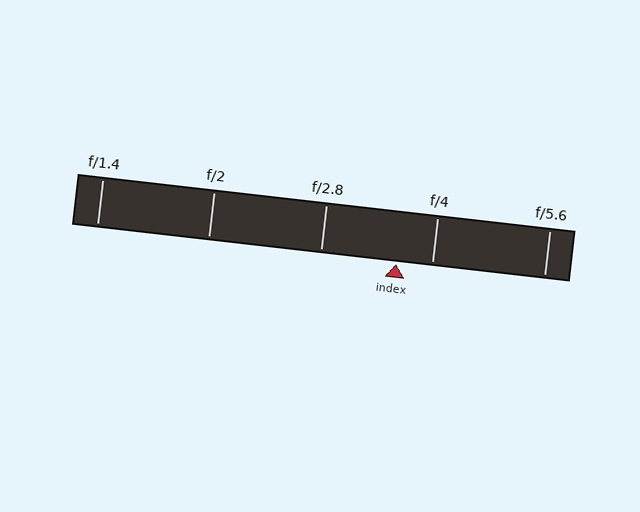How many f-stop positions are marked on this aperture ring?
There are 5 f-stop positions marked.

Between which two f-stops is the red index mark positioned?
The index mark is between f/2.8 and f/4.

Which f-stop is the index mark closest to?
The index mark is closest to f/4.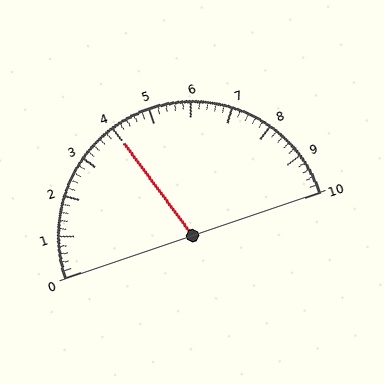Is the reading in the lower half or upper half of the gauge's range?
The reading is in the lower half of the range (0 to 10).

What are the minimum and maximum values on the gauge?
The gauge ranges from 0 to 10.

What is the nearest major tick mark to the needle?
The nearest major tick mark is 4.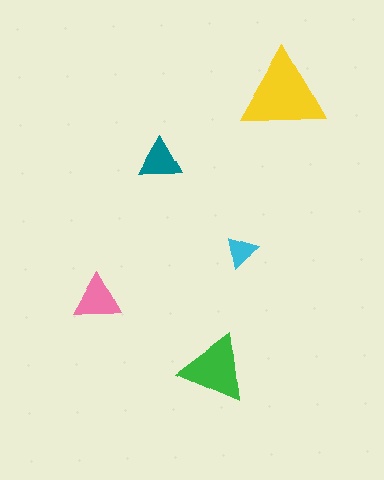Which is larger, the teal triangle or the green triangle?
The green one.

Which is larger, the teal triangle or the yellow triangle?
The yellow one.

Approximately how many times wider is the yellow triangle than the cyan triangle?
About 2.5 times wider.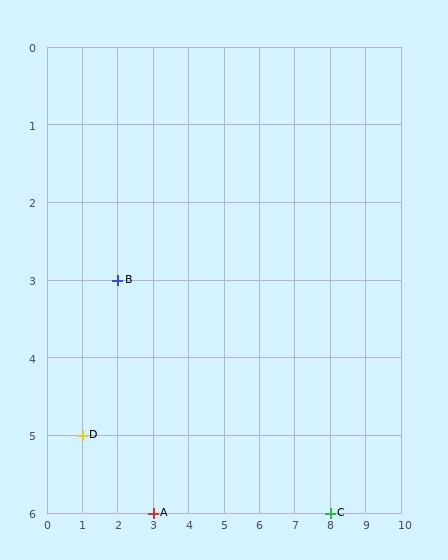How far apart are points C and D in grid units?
Points C and D are 7 columns and 1 row apart (about 7.1 grid units diagonally).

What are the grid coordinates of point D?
Point D is at grid coordinates (1, 5).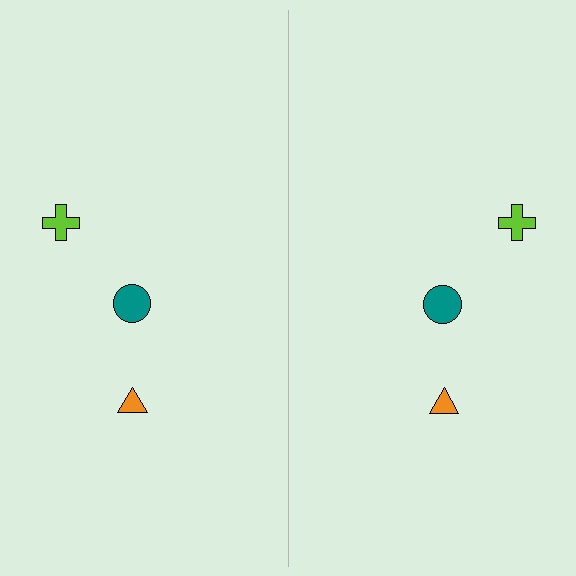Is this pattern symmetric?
Yes, this pattern has bilateral (reflection) symmetry.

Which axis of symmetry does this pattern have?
The pattern has a vertical axis of symmetry running through the center of the image.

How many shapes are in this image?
There are 6 shapes in this image.